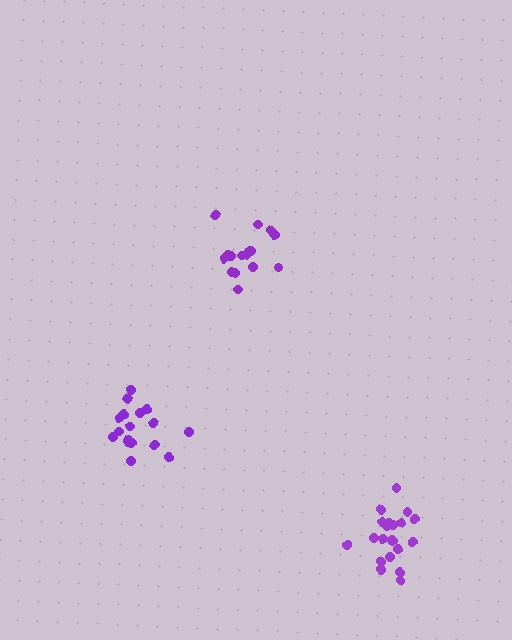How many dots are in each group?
Group 1: 16 dots, Group 2: 17 dots, Group 3: 21 dots (54 total).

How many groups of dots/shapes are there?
There are 3 groups.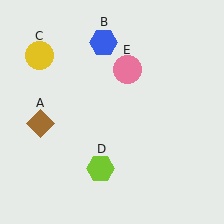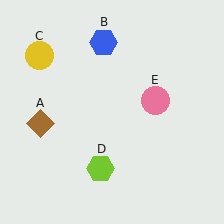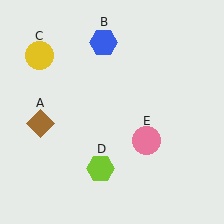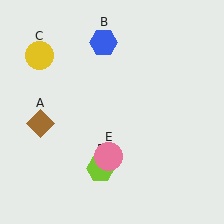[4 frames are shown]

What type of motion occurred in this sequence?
The pink circle (object E) rotated clockwise around the center of the scene.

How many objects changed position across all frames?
1 object changed position: pink circle (object E).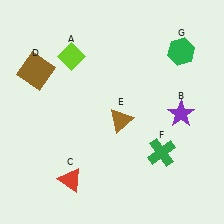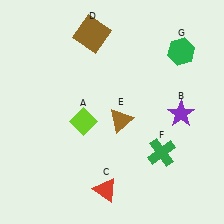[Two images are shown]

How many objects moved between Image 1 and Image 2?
3 objects moved between the two images.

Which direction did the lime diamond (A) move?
The lime diamond (A) moved down.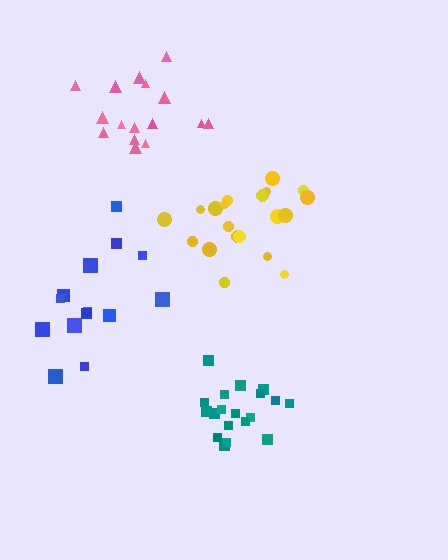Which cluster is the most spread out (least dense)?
Blue.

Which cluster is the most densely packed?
Teal.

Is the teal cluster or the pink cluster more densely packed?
Teal.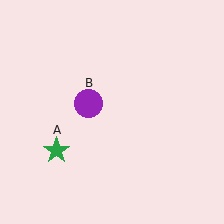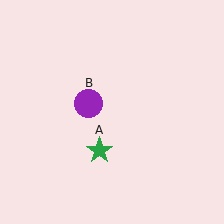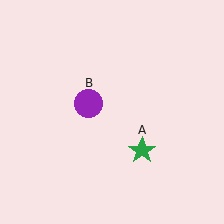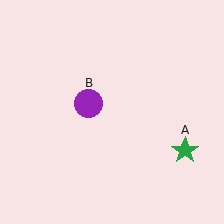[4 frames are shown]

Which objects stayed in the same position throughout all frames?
Purple circle (object B) remained stationary.